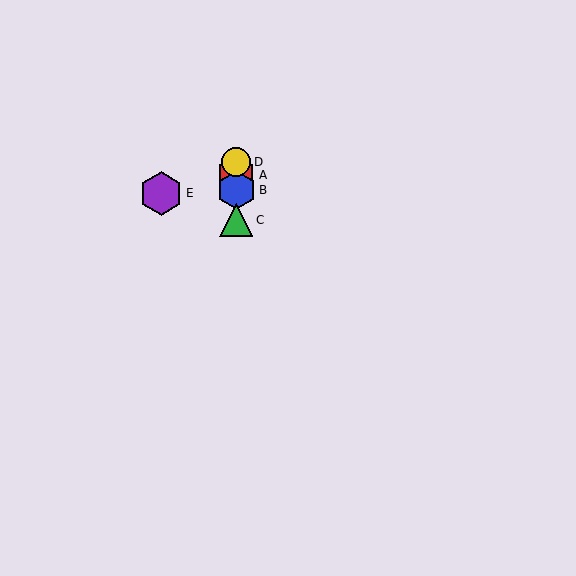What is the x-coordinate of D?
Object D is at x≈236.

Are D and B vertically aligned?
Yes, both are at x≈236.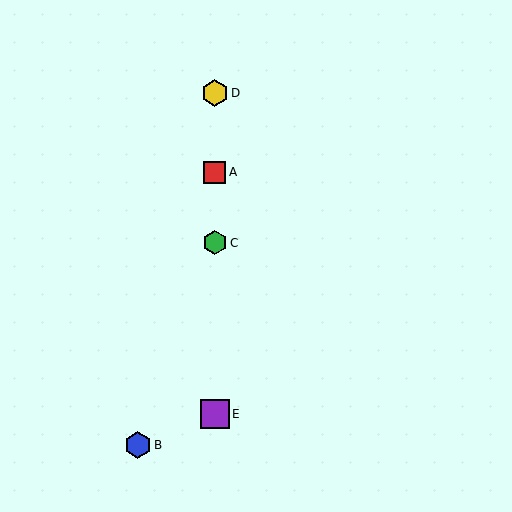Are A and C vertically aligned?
Yes, both are at x≈215.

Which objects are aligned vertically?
Objects A, C, D, E are aligned vertically.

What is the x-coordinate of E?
Object E is at x≈215.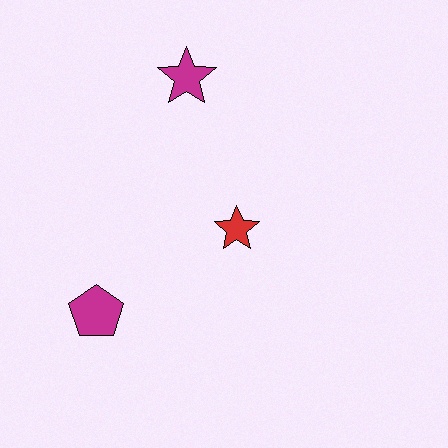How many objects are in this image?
There are 3 objects.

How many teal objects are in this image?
There are no teal objects.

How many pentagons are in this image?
There is 1 pentagon.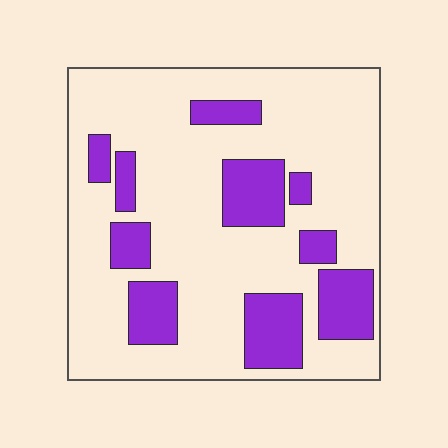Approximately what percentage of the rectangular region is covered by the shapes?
Approximately 25%.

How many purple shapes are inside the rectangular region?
10.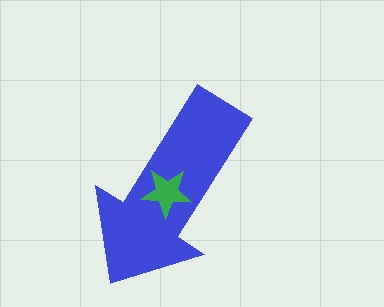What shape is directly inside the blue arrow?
The green star.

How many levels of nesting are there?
2.